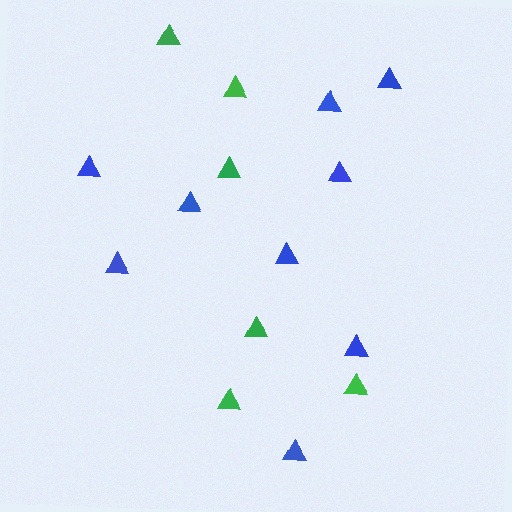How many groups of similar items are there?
There are 2 groups: one group of green triangles (6) and one group of blue triangles (9).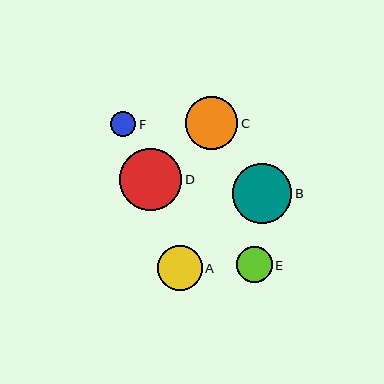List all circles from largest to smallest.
From largest to smallest: D, B, C, A, E, F.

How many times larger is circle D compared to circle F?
Circle D is approximately 2.4 times the size of circle F.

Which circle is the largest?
Circle D is the largest with a size of approximately 62 pixels.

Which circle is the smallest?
Circle F is the smallest with a size of approximately 25 pixels.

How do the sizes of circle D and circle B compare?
Circle D and circle B are approximately the same size.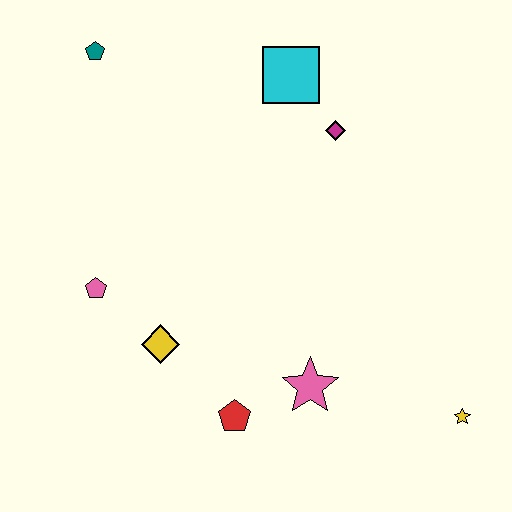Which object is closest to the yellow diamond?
The pink pentagon is closest to the yellow diamond.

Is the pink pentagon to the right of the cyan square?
No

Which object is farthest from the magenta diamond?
The yellow star is farthest from the magenta diamond.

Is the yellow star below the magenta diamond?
Yes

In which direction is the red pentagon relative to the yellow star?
The red pentagon is to the left of the yellow star.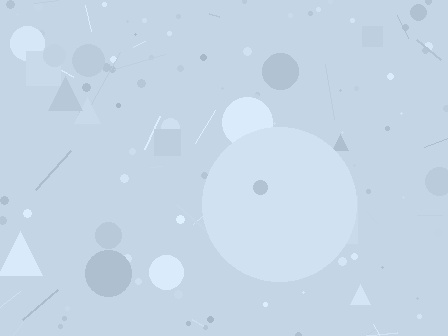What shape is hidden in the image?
A circle is hidden in the image.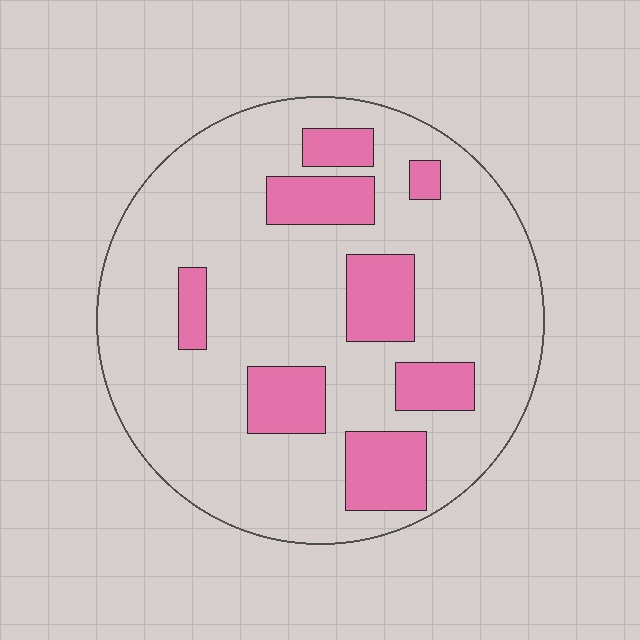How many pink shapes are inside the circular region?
8.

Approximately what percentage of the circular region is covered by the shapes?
Approximately 20%.